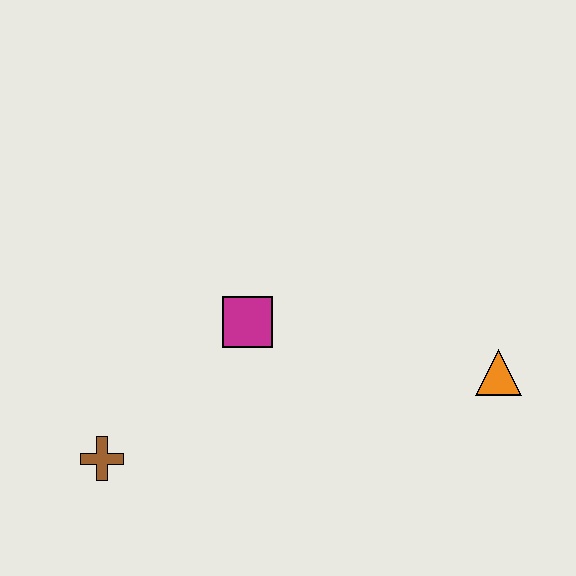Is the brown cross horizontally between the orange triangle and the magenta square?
No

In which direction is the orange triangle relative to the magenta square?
The orange triangle is to the right of the magenta square.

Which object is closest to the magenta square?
The brown cross is closest to the magenta square.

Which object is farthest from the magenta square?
The orange triangle is farthest from the magenta square.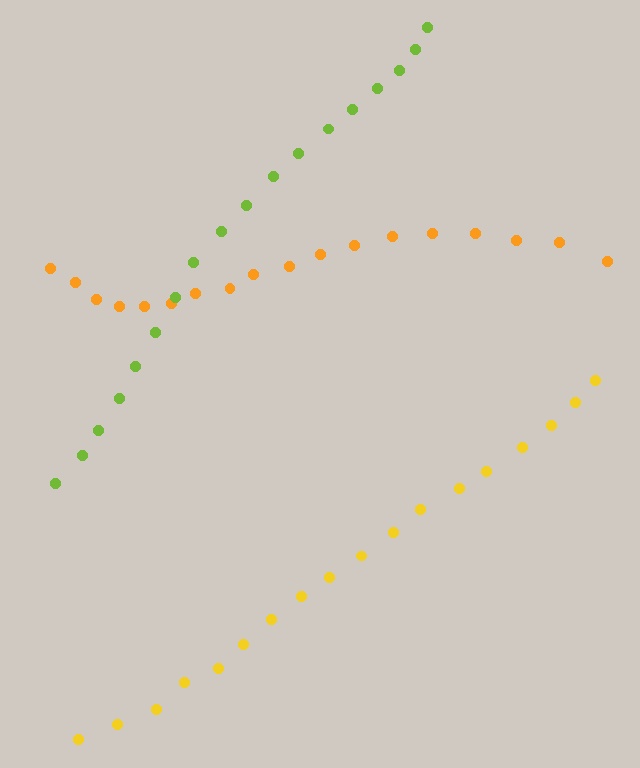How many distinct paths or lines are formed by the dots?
There are 3 distinct paths.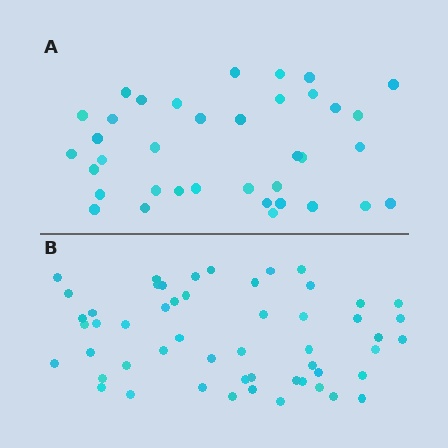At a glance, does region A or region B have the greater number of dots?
Region B (the bottom region) has more dots.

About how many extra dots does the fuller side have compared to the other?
Region B has approximately 15 more dots than region A.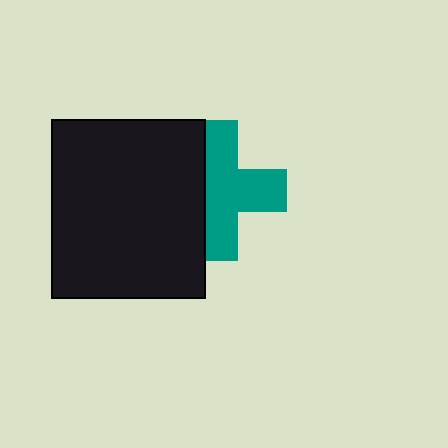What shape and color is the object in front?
The object in front is a black rectangle.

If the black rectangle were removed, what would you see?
You would see the complete teal cross.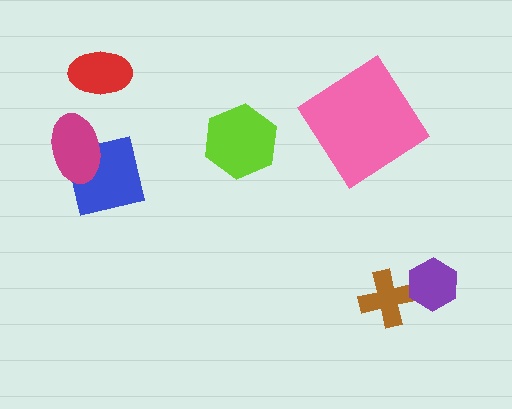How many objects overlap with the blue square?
1 object overlaps with the blue square.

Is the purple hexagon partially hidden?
No, no other shape covers it.